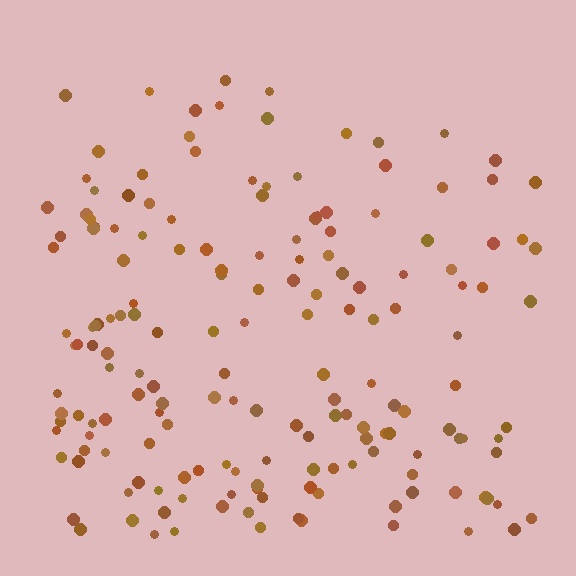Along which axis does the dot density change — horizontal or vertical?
Vertical.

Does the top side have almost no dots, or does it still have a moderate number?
Still a moderate number, just noticeably fewer than the bottom.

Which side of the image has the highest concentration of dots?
The bottom.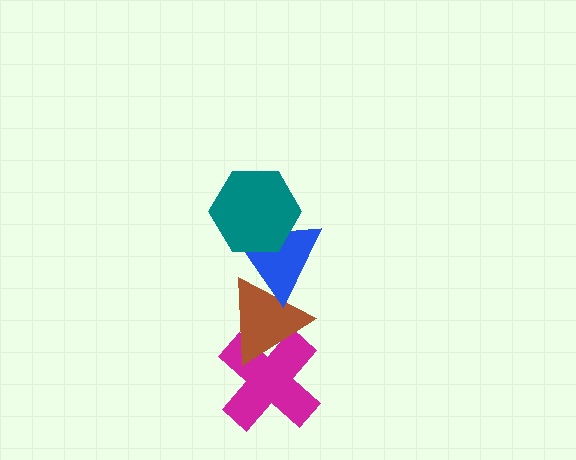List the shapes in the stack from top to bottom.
From top to bottom: the teal hexagon, the blue triangle, the brown triangle, the magenta cross.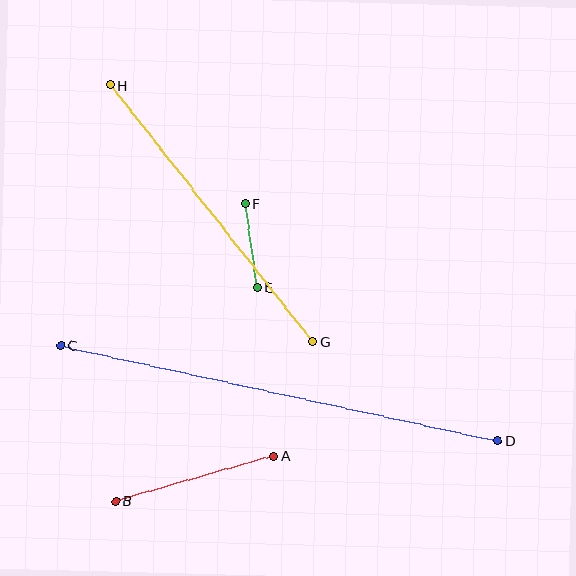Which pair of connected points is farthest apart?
Points C and D are farthest apart.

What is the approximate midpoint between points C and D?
The midpoint is at approximately (279, 393) pixels.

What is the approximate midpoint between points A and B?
The midpoint is at approximately (195, 478) pixels.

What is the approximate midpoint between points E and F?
The midpoint is at approximately (251, 246) pixels.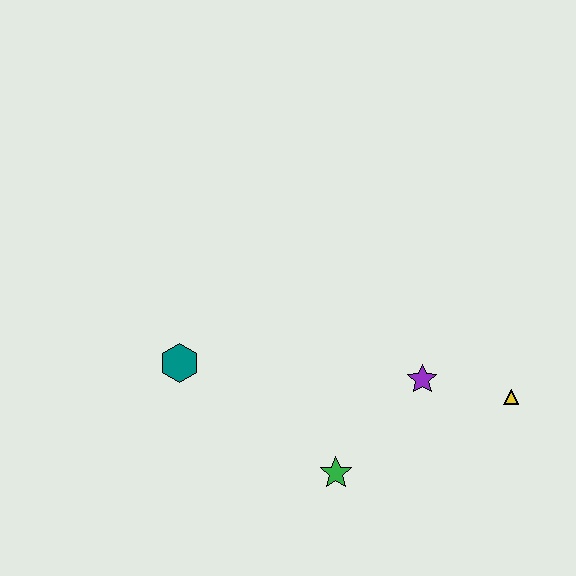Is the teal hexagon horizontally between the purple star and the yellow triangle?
No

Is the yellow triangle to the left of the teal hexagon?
No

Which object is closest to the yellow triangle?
The purple star is closest to the yellow triangle.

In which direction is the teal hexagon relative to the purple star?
The teal hexagon is to the left of the purple star.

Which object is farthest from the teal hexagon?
The yellow triangle is farthest from the teal hexagon.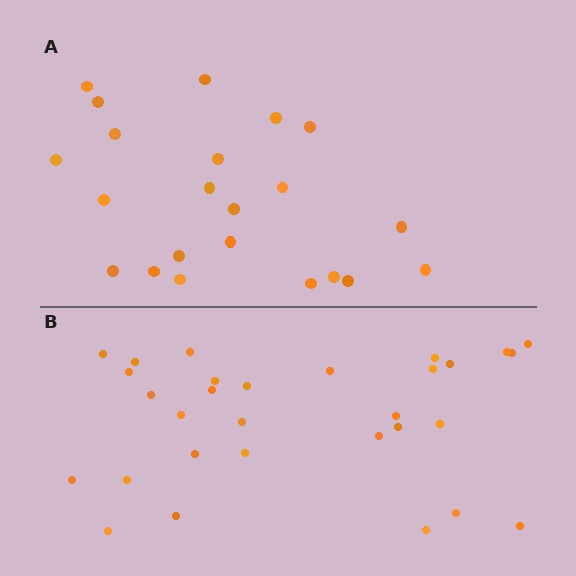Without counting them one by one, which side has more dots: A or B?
Region B (the bottom region) has more dots.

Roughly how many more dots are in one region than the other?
Region B has roughly 8 or so more dots than region A.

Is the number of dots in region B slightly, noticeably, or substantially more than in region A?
Region B has noticeably more, but not dramatically so. The ratio is roughly 1.4 to 1.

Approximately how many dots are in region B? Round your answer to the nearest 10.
About 30 dots.